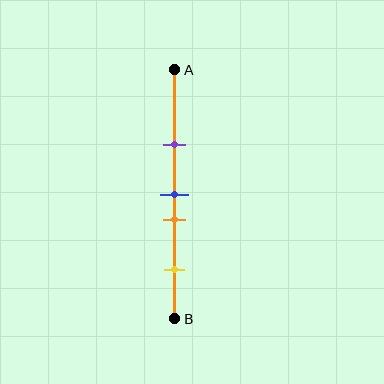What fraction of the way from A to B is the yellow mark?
The yellow mark is approximately 80% (0.8) of the way from A to B.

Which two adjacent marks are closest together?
The blue and orange marks are the closest adjacent pair.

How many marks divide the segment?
There are 4 marks dividing the segment.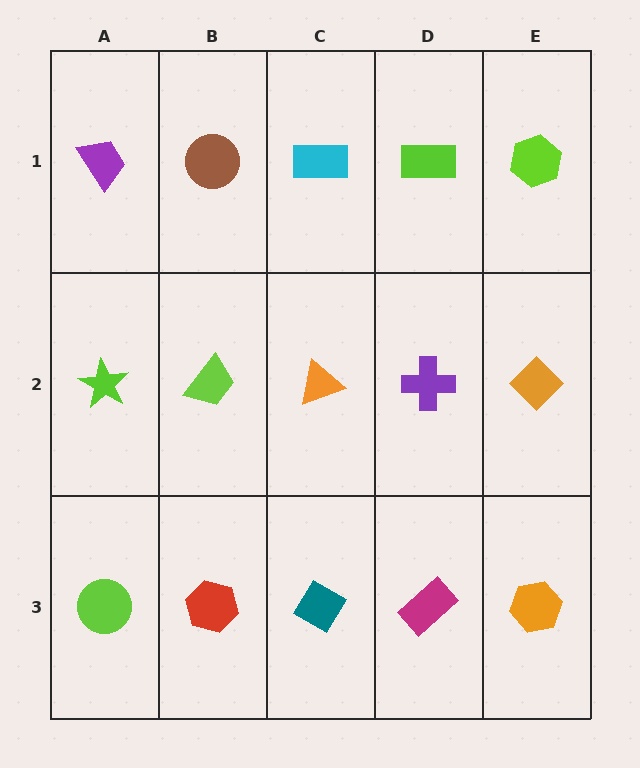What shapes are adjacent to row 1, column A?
A lime star (row 2, column A), a brown circle (row 1, column B).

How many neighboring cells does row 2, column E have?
3.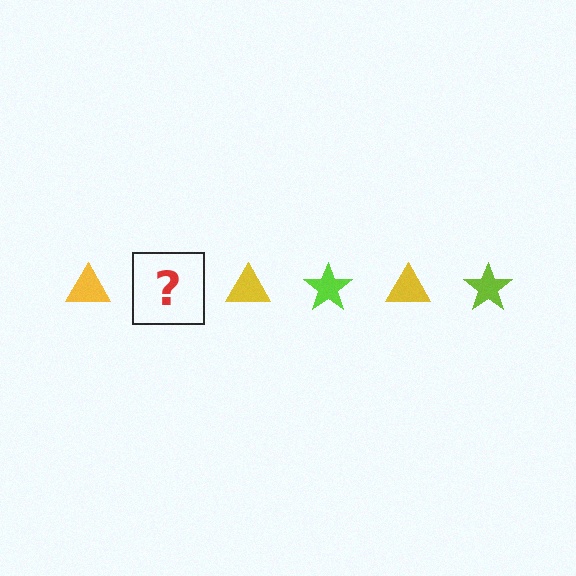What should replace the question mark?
The question mark should be replaced with a lime star.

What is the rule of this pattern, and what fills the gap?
The rule is that the pattern alternates between yellow triangle and lime star. The gap should be filled with a lime star.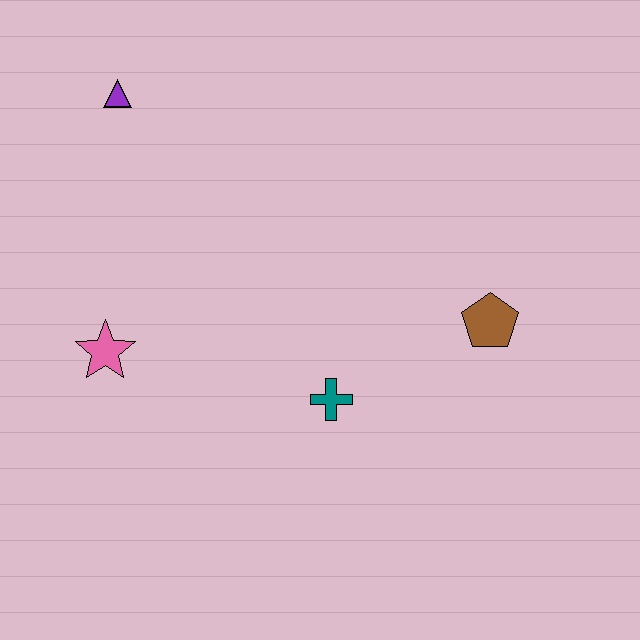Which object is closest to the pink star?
The teal cross is closest to the pink star.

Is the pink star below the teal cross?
No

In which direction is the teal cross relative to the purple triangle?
The teal cross is below the purple triangle.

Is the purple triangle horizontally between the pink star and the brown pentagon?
Yes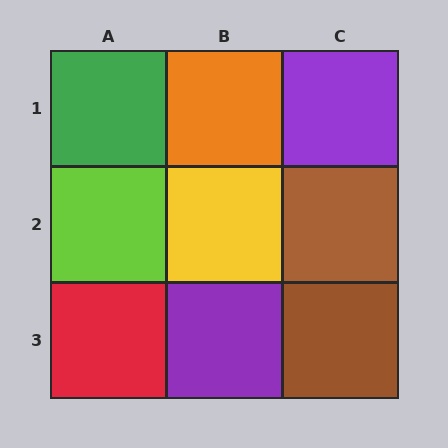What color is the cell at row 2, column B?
Yellow.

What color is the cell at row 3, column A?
Red.